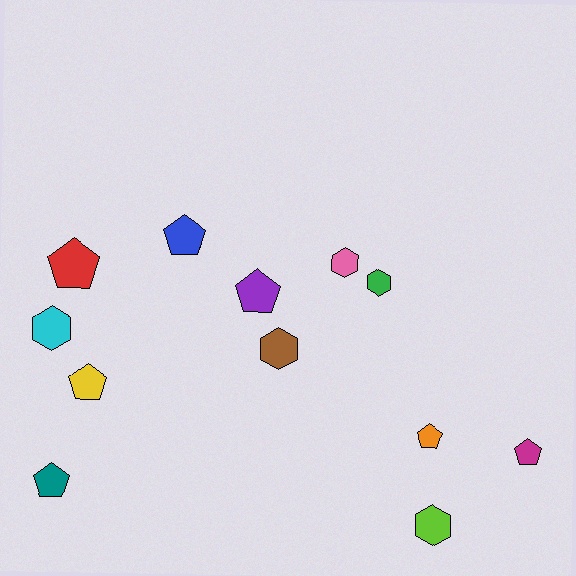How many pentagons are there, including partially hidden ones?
There are 7 pentagons.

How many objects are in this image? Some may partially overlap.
There are 12 objects.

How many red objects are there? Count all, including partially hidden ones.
There is 1 red object.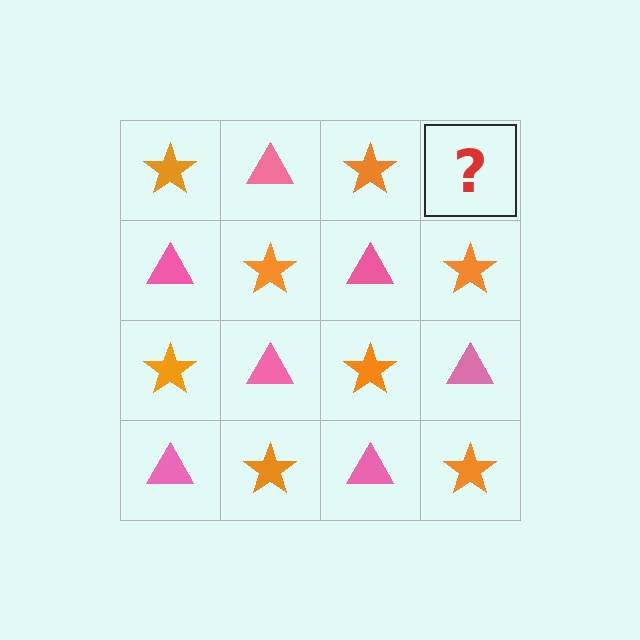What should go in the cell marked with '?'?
The missing cell should contain a pink triangle.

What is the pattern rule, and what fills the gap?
The rule is that it alternates orange star and pink triangle in a checkerboard pattern. The gap should be filled with a pink triangle.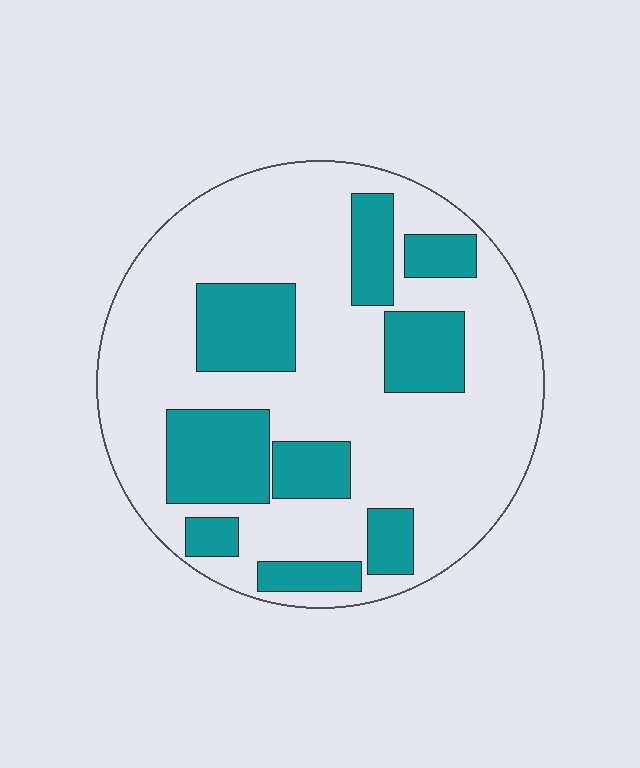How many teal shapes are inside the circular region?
9.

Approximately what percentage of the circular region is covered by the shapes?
Approximately 30%.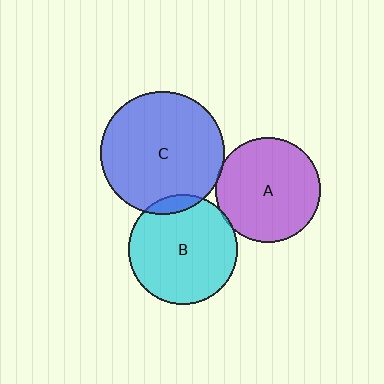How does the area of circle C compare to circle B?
Approximately 1.3 times.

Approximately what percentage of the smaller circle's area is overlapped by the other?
Approximately 10%.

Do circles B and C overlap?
Yes.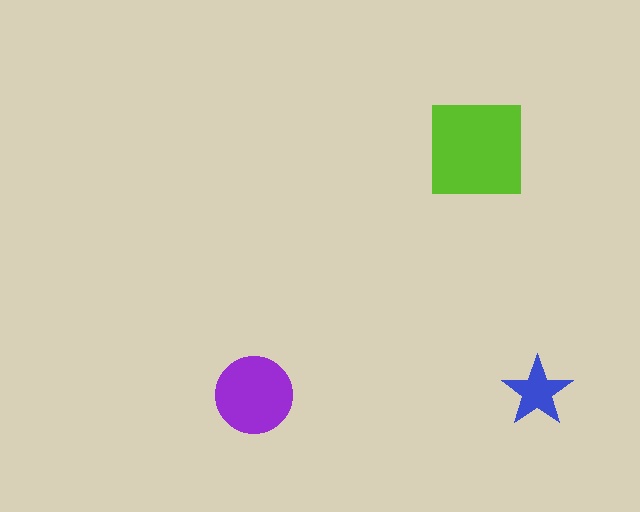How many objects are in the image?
There are 3 objects in the image.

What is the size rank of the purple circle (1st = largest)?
2nd.